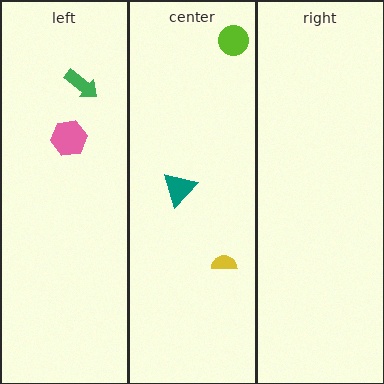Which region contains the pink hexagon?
The left region.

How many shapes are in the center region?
3.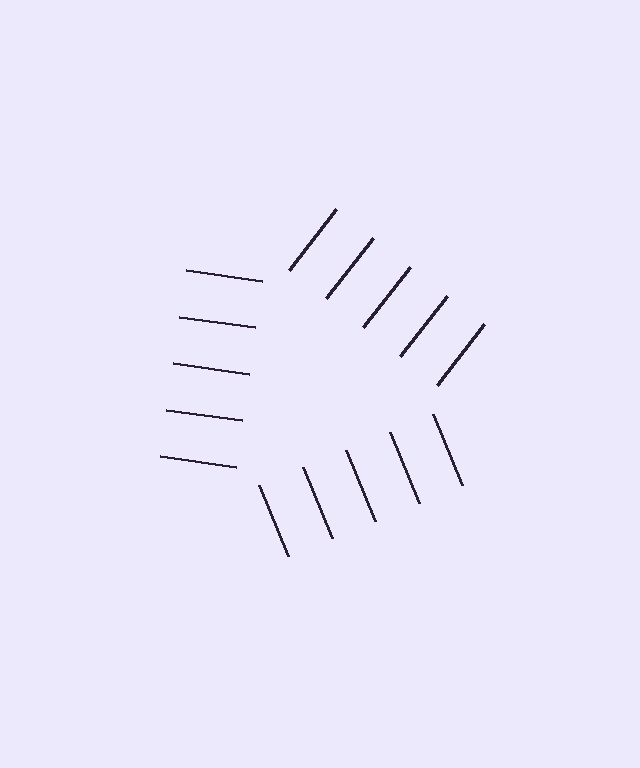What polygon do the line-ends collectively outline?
An illusory triangle — the line segments terminate on its edges but no continuous stroke is drawn.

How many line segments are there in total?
15 — 5 along each of the 3 edges.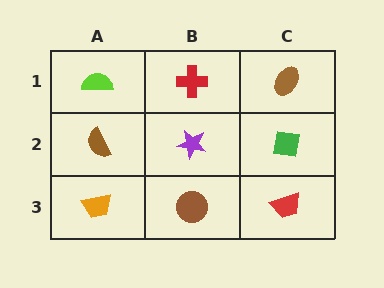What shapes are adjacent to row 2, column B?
A red cross (row 1, column B), a brown circle (row 3, column B), a brown semicircle (row 2, column A), a green square (row 2, column C).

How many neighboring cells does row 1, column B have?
3.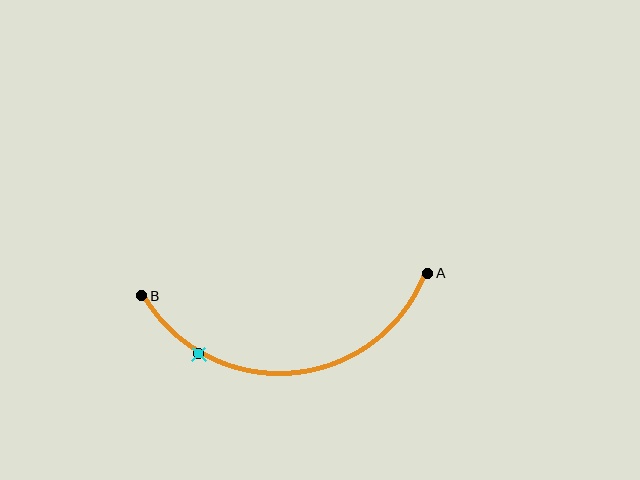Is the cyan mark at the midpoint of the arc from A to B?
No. The cyan mark lies on the arc but is closer to endpoint B. The arc midpoint would be at the point on the curve equidistant along the arc from both A and B.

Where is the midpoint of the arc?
The arc midpoint is the point on the curve farthest from the straight line joining A and B. It sits below that line.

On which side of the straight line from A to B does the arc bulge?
The arc bulges below the straight line connecting A and B.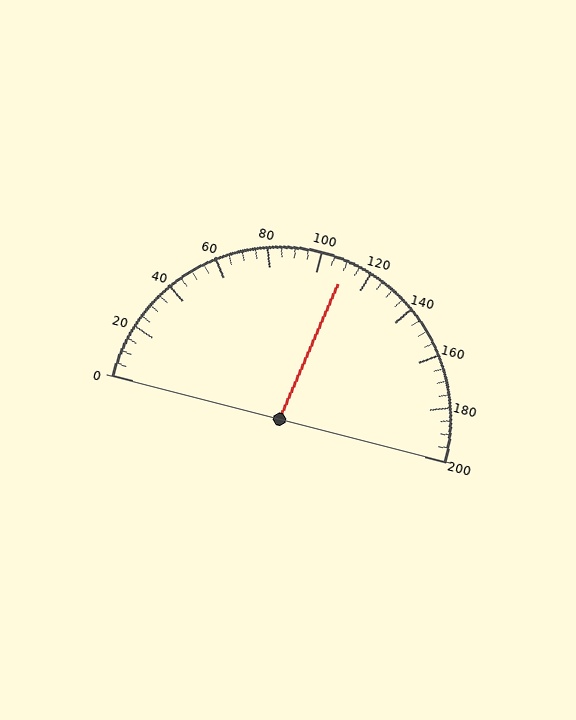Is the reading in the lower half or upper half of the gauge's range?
The reading is in the upper half of the range (0 to 200).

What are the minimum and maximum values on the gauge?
The gauge ranges from 0 to 200.